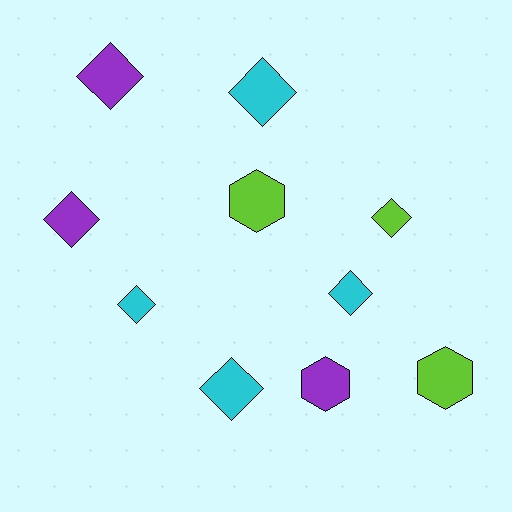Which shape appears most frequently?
Diamond, with 7 objects.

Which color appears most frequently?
Cyan, with 4 objects.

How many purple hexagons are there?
There is 1 purple hexagon.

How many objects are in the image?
There are 10 objects.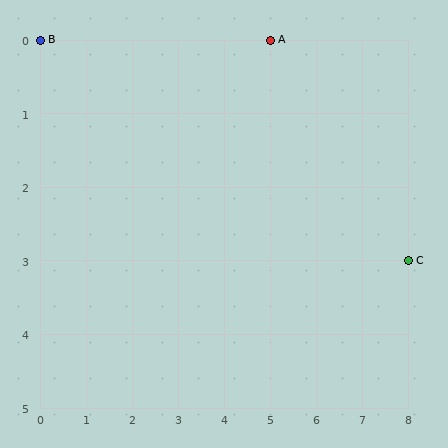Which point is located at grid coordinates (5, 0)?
Point A is at (5, 0).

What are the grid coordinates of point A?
Point A is at grid coordinates (5, 0).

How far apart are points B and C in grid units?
Points B and C are 8 columns and 3 rows apart (about 8.5 grid units diagonally).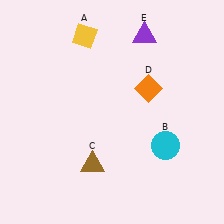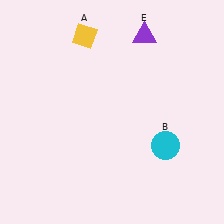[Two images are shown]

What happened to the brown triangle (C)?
The brown triangle (C) was removed in Image 2. It was in the bottom-left area of Image 1.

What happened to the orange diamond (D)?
The orange diamond (D) was removed in Image 2. It was in the top-right area of Image 1.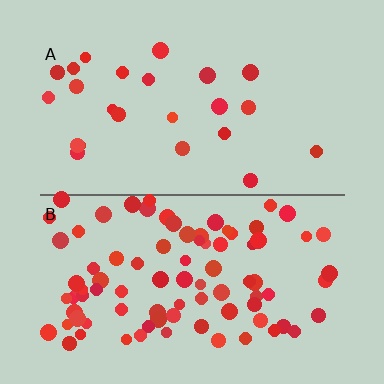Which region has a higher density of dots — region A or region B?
B (the bottom).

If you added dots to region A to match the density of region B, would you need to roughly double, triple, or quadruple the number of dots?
Approximately quadruple.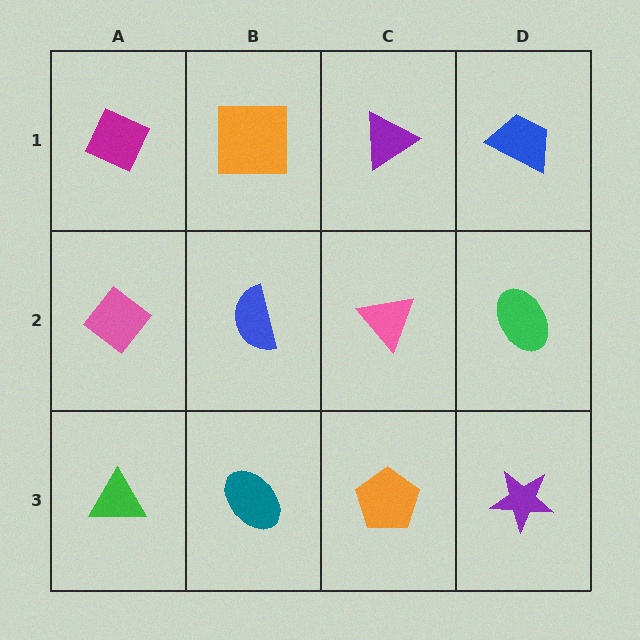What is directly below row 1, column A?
A pink diamond.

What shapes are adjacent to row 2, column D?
A blue trapezoid (row 1, column D), a purple star (row 3, column D), a pink triangle (row 2, column C).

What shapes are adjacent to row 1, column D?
A green ellipse (row 2, column D), a purple triangle (row 1, column C).